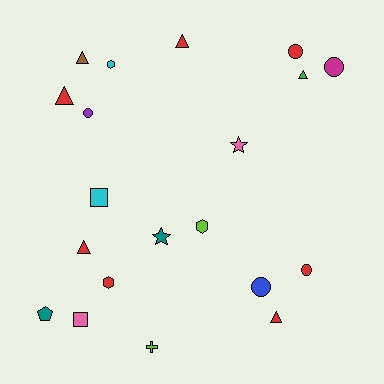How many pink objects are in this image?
There are 2 pink objects.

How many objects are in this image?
There are 20 objects.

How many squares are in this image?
There are 2 squares.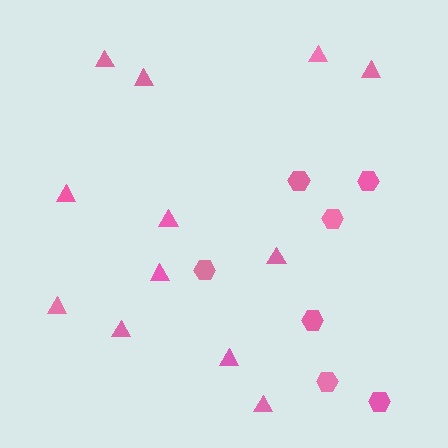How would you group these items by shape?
There are 2 groups: one group of hexagons (7) and one group of triangles (12).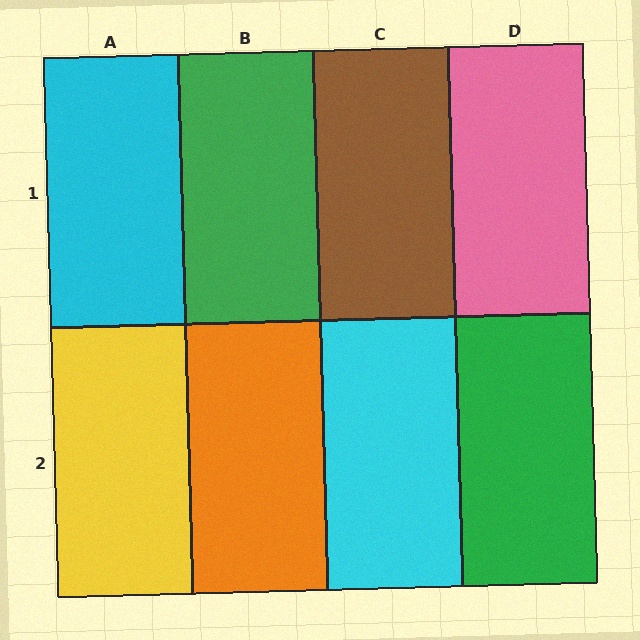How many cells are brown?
1 cell is brown.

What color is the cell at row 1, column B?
Green.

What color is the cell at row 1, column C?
Brown.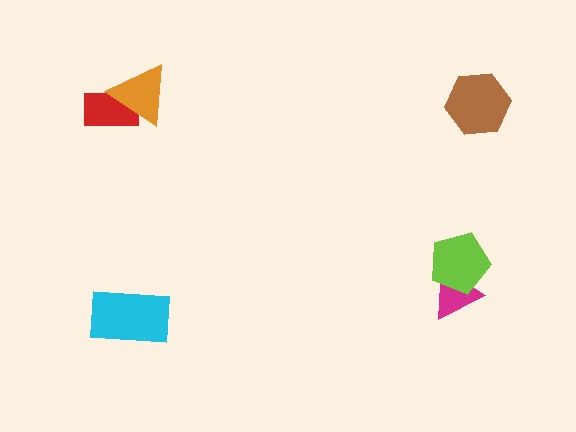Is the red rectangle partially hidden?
Yes, it is partially covered by another shape.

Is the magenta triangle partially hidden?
Yes, it is partially covered by another shape.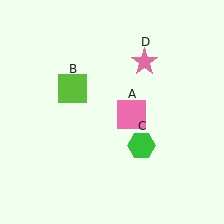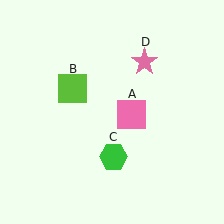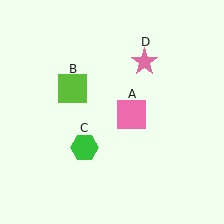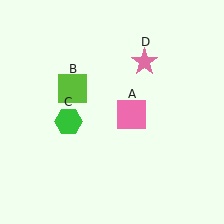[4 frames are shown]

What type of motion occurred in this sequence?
The green hexagon (object C) rotated clockwise around the center of the scene.